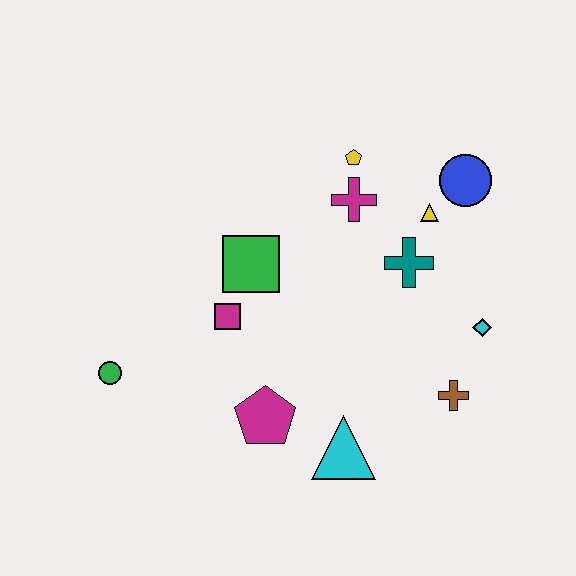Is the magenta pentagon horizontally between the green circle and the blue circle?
Yes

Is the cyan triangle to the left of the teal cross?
Yes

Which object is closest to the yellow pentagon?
The magenta cross is closest to the yellow pentagon.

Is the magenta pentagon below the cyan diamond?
Yes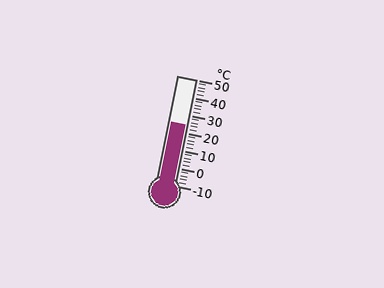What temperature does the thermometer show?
The thermometer shows approximately 24°C.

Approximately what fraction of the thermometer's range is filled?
The thermometer is filled to approximately 55% of its range.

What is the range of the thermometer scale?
The thermometer scale ranges from -10°C to 50°C.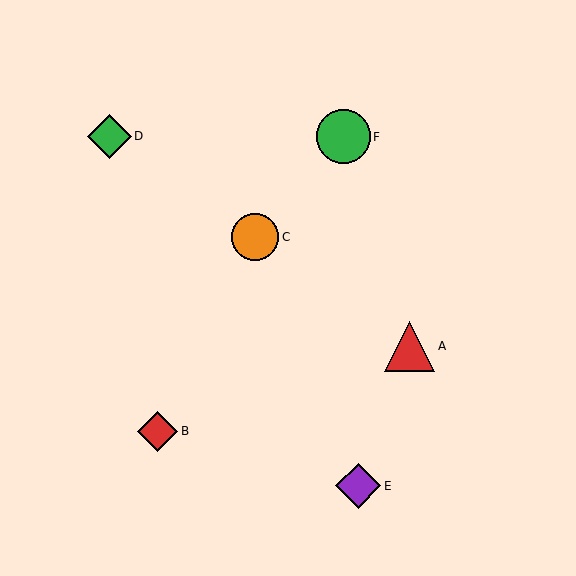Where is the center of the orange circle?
The center of the orange circle is at (255, 237).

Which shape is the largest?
The green circle (labeled F) is the largest.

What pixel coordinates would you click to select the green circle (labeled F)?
Click at (343, 137) to select the green circle F.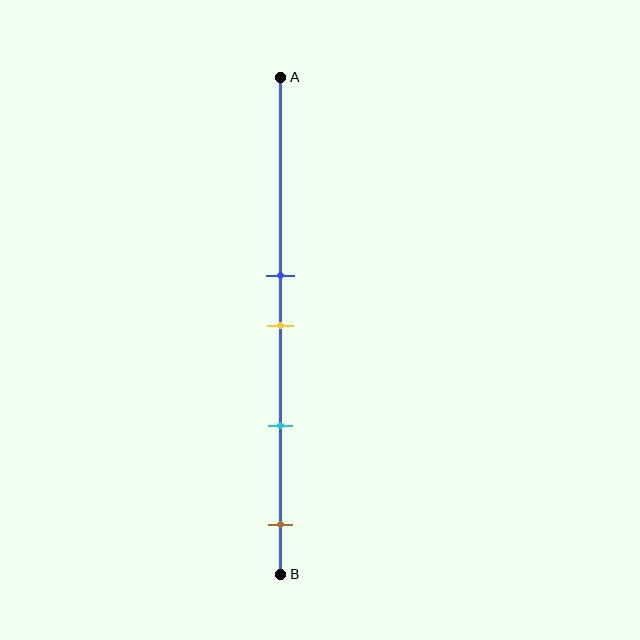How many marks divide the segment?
There are 4 marks dividing the segment.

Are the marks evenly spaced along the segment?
No, the marks are not evenly spaced.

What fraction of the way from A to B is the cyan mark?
The cyan mark is approximately 70% (0.7) of the way from A to B.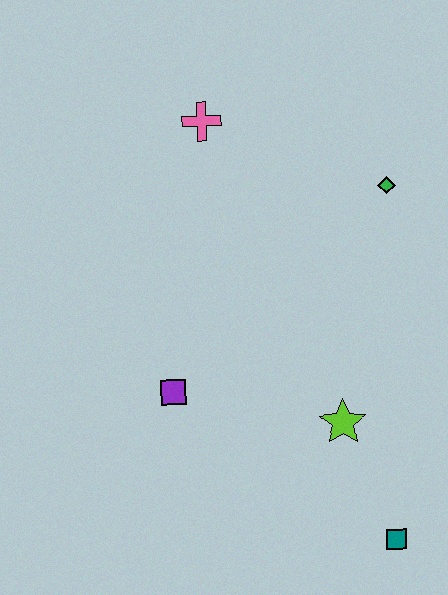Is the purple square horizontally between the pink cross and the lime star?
No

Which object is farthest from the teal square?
The pink cross is farthest from the teal square.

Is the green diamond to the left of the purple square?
No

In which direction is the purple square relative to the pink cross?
The purple square is below the pink cross.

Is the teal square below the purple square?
Yes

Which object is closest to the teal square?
The lime star is closest to the teal square.